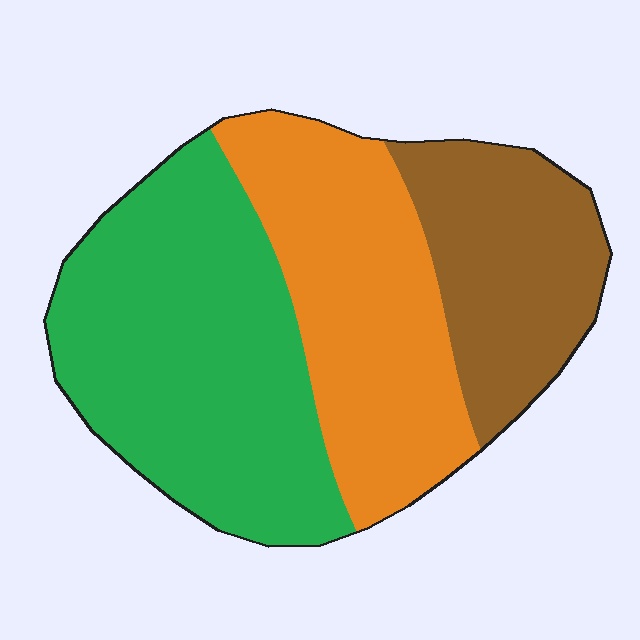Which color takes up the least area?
Brown, at roughly 25%.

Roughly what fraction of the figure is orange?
Orange takes up about one third (1/3) of the figure.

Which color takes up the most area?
Green, at roughly 45%.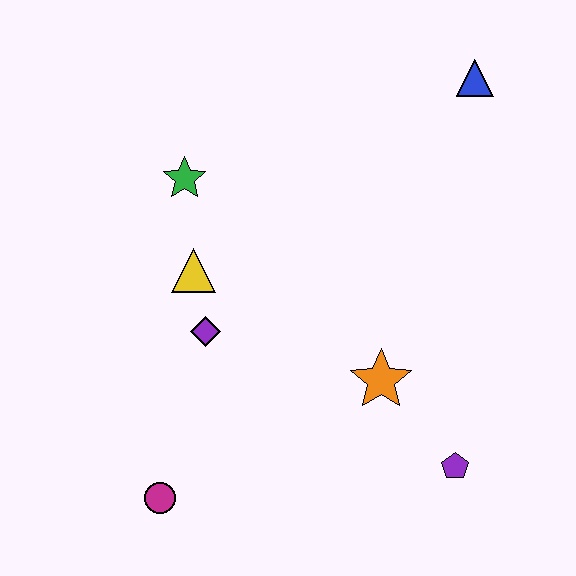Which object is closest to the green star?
The yellow triangle is closest to the green star.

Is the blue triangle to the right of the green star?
Yes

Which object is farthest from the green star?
The purple pentagon is farthest from the green star.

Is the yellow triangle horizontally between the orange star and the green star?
Yes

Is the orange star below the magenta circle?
No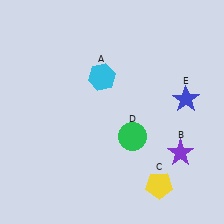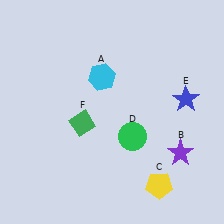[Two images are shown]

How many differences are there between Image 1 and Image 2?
There is 1 difference between the two images.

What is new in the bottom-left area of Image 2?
A green diamond (F) was added in the bottom-left area of Image 2.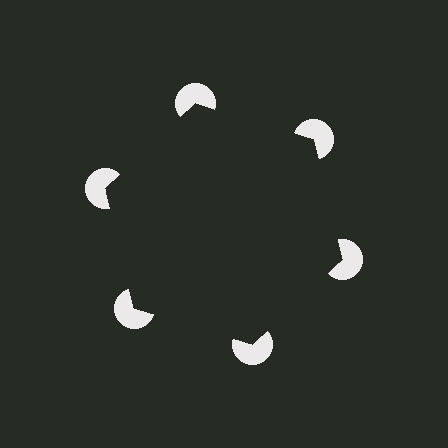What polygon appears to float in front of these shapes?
An illusory hexagon — its edges are inferred from the aligned wedge cuts in the pac-man discs, not physically drawn.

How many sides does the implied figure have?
6 sides.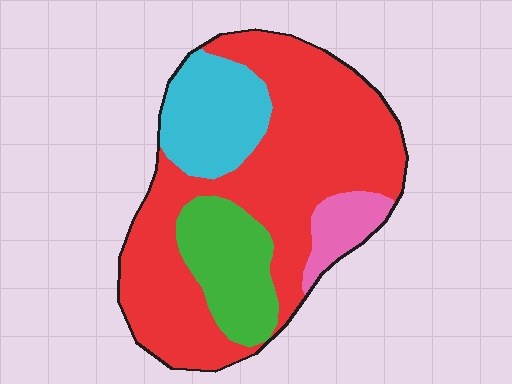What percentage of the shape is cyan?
Cyan takes up less than a quarter of the shape.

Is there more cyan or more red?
Red.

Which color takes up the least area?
Pink, at roughly 5%.